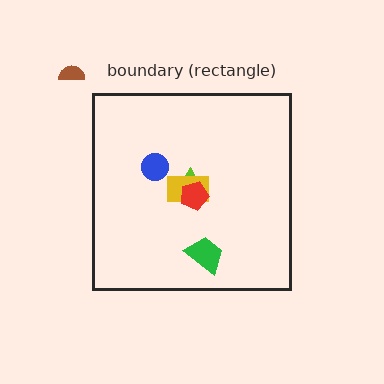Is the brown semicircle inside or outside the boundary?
Outside.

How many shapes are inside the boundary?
5 inside, 1 outside.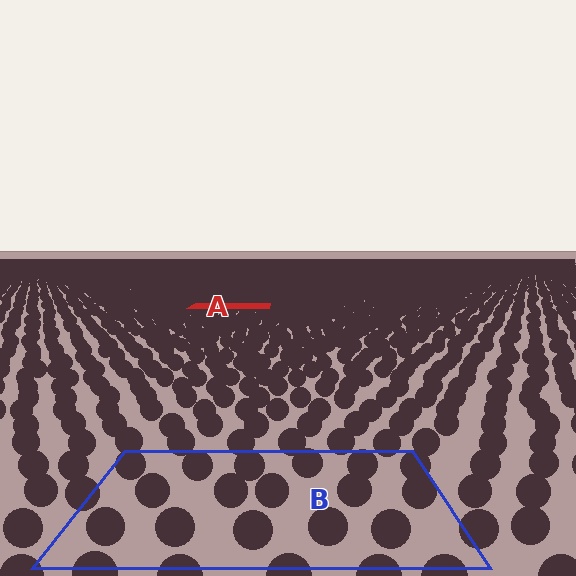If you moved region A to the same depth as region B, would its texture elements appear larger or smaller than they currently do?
They would appear larger. At a closer depth, the same texture elements are projected at a bigger on-screen size.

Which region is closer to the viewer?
Region B is closer. The texture elements there are larger and more spread out.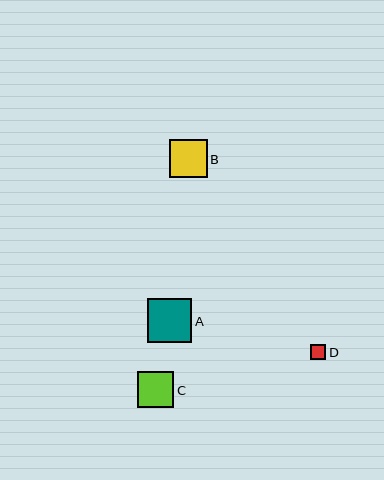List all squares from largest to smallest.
From largest to smallest: A, B, C, D.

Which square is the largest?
Square A is the largest with a size of approximately 44 pixels.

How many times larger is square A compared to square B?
Square A is approximately 1.1 times the size of square B.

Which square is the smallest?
Square D is the smallest with a size of approximately 15 pixels.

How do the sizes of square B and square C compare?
Square B and square C are approximately the same size.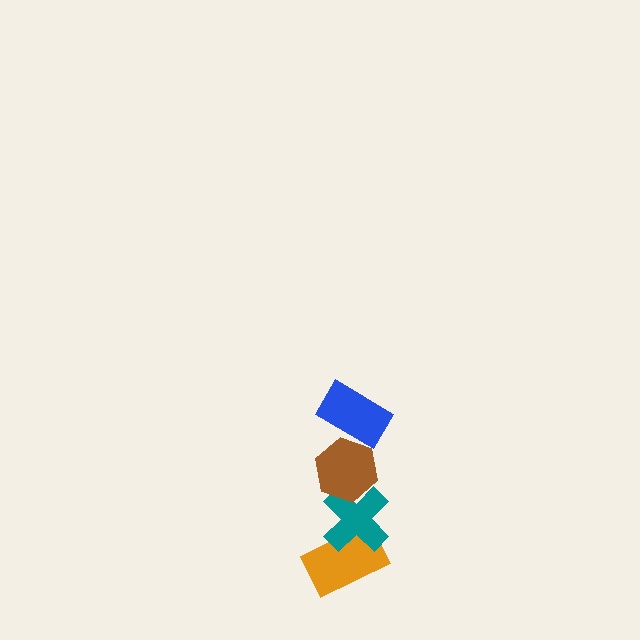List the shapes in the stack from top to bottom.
From top to bottom: the blue rectangle, the brown hexagon, the teal cross, the orange rectangle.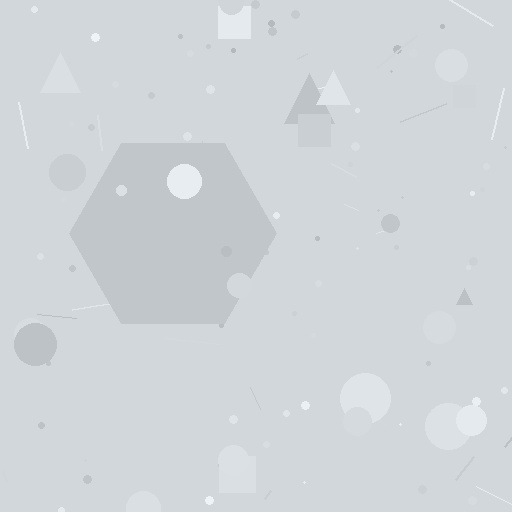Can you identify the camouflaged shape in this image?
The camouflaged shape is a hexagon.